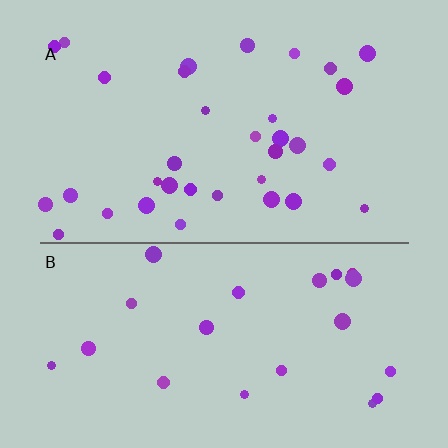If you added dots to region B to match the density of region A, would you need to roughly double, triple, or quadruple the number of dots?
Approximately double.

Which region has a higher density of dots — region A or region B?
A (the top).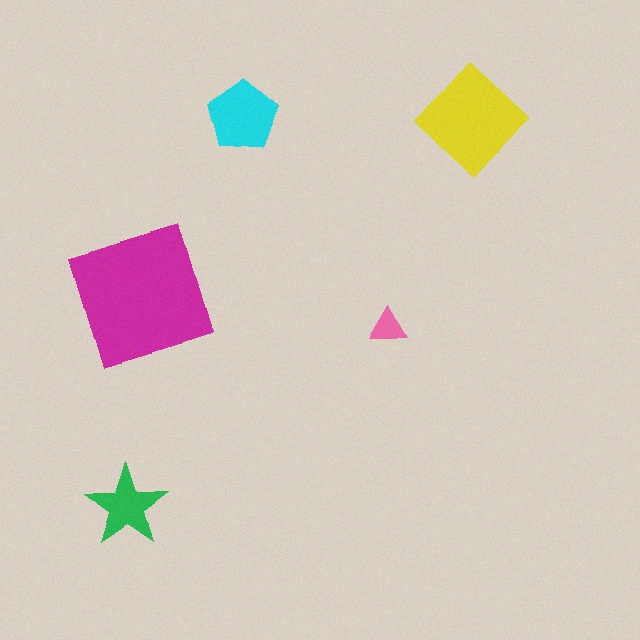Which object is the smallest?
The pink triangle.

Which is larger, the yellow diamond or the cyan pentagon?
The yellow diamond.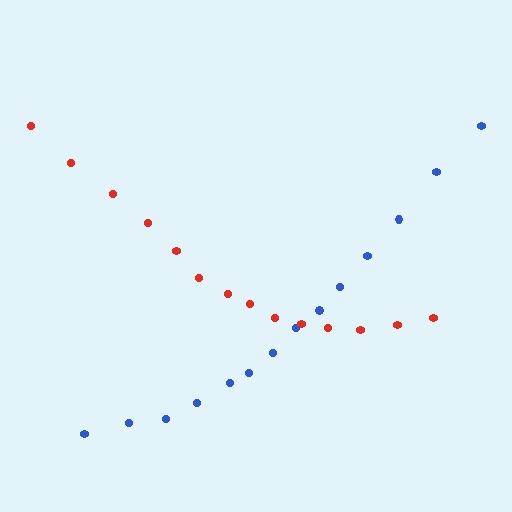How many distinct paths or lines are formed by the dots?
There are 2 distinct paths.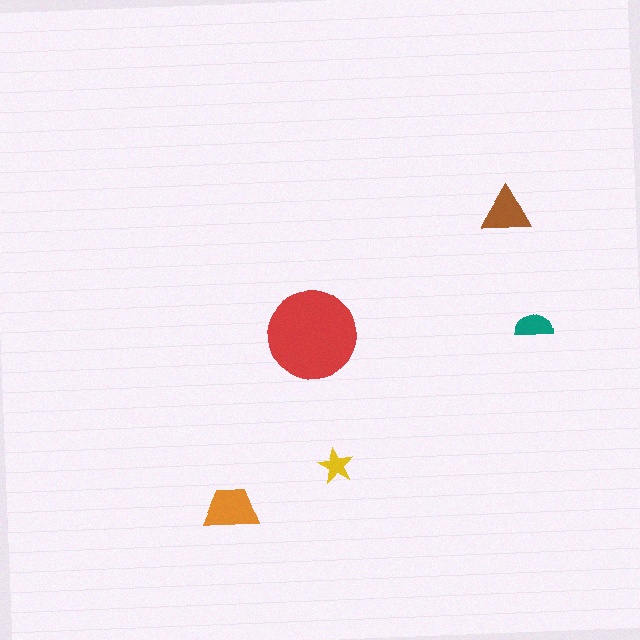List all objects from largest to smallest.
The red circle, the orange trapezoid, the brown triangle, the teal semicircle, the yellow star.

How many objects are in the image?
There are 5 objects in the image.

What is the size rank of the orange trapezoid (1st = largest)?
2nd.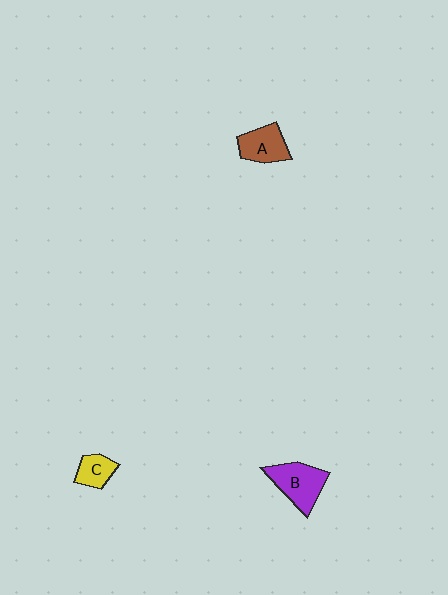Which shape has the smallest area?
Shape C (yellow).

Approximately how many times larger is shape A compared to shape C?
Approximately 1.5 times.